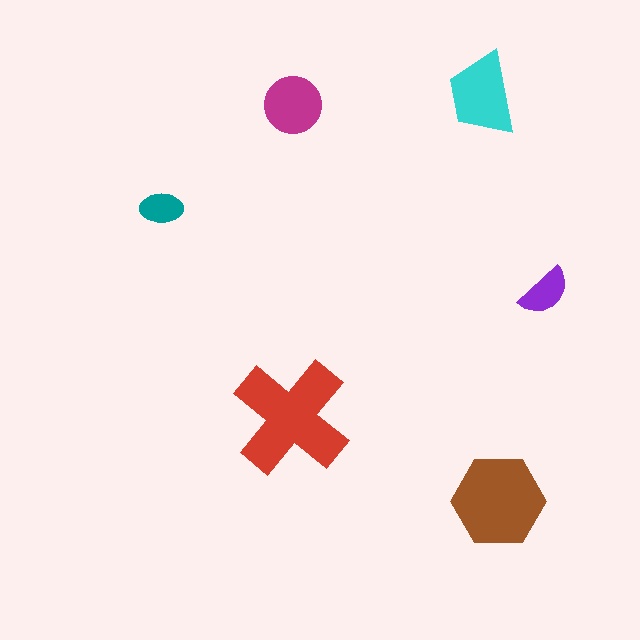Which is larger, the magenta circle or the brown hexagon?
The brown hexagon.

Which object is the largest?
The red cross.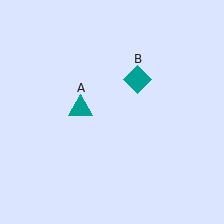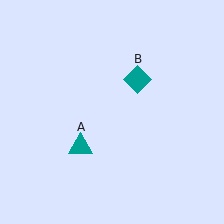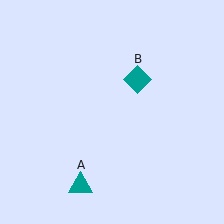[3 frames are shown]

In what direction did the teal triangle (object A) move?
The teal triangle (object A) moved down.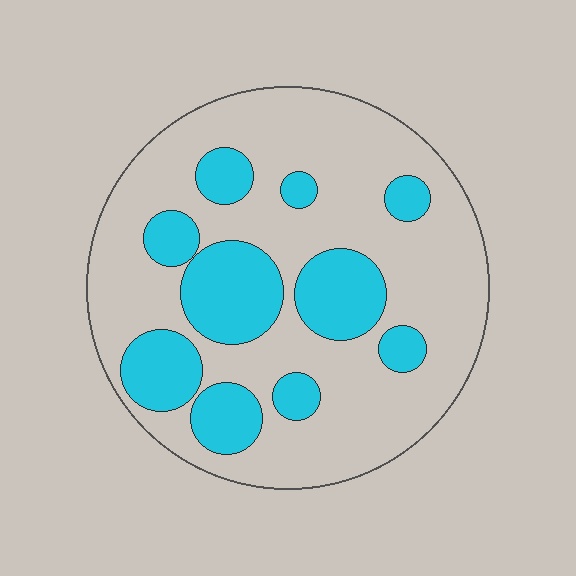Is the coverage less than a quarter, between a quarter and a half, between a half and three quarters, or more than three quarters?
Between a quarter and a half.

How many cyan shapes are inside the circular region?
10.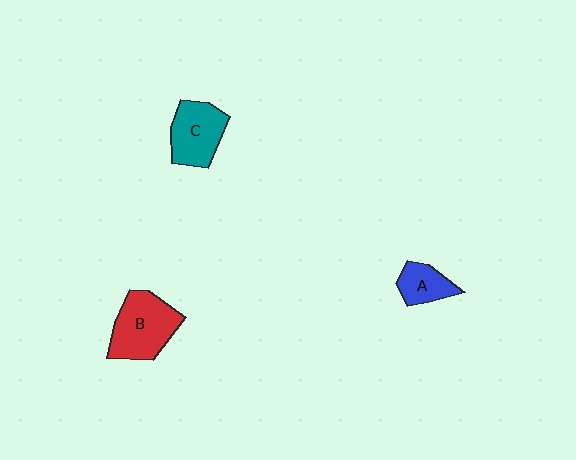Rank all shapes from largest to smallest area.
From largest to smallest: B (red), C (teal), A (blue).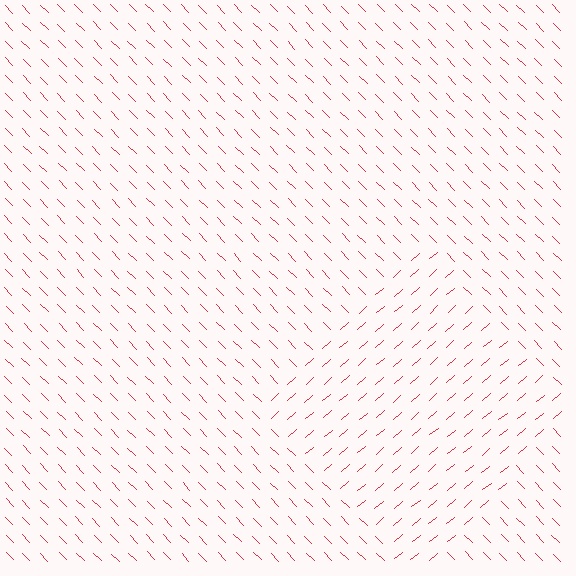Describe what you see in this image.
The image is filled with small red line segments. A diamond region in the image has lines oriented differently from the surrounding lines, creating a visible texture boundary.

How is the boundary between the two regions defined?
The boundary is defined purely by a change in line orientation (approximately 85 degrees difference). All lines are the same color and thickness.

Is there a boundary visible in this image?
Yes, there is a texture boundary formed by a change in line orientation.